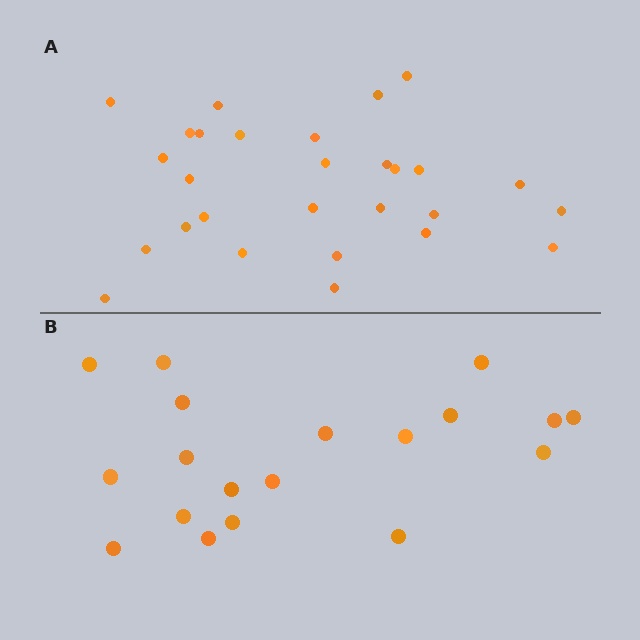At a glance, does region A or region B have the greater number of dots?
Region A (the top region) has more dots.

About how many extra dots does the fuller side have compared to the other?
Region A has roughly 8 or so more dots than region B.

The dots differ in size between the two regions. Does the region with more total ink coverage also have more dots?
No. Region B has more total ink coverage because its dots are larger, but region A actually contains more individual dots. Total area can be misleading — the number of items is what matters here.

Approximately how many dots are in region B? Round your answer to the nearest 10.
About 20 dots. (The exact count is 19, which rounds to 20.)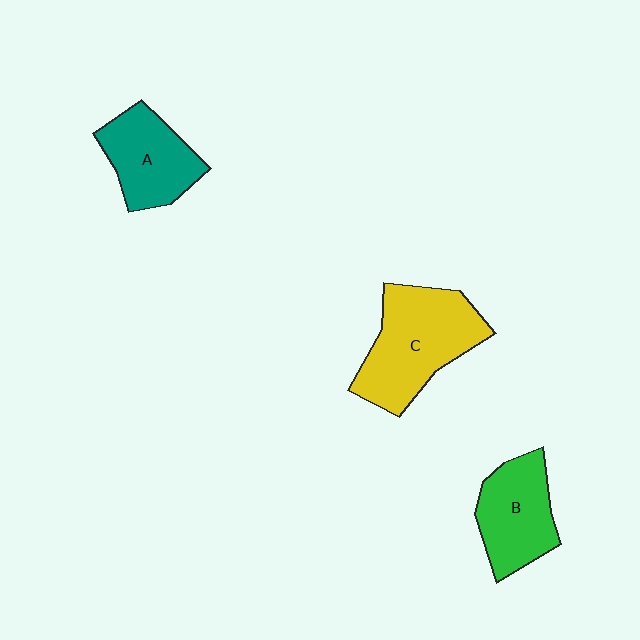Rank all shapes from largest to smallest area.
From largest to smallest: C (yellow), B (green), A (teal).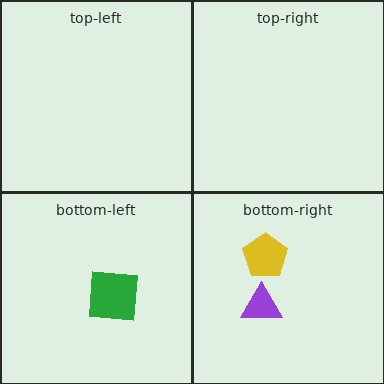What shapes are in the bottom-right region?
The yellow pentagon, the purple triangle.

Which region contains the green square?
The bottom-left region.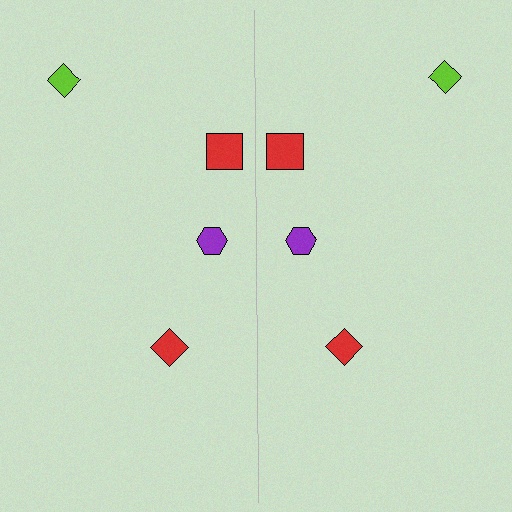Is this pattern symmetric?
Yes, this pattern has bilateral (reflection) symmetry.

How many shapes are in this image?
There are 8 shapes in this image.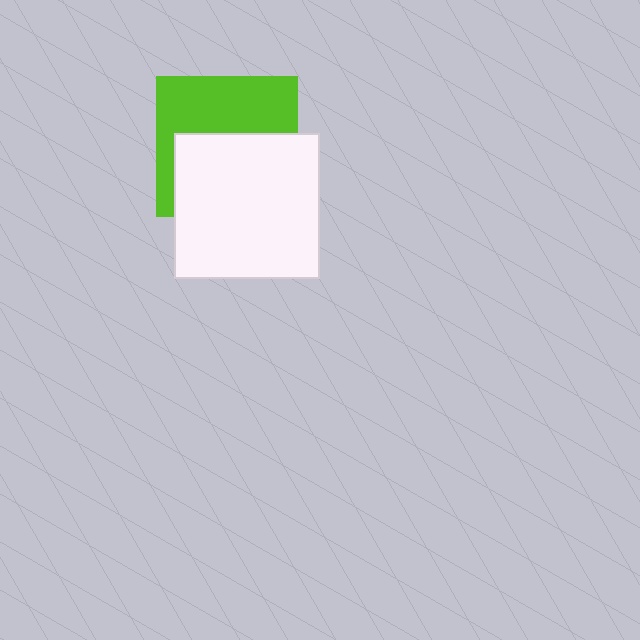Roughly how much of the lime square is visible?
About half of it is visible (roughly 48%).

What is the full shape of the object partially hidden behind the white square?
The partially hidden object is a lime square.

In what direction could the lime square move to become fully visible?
The lime square could move up. That would shift it out from behind the white square entirely.